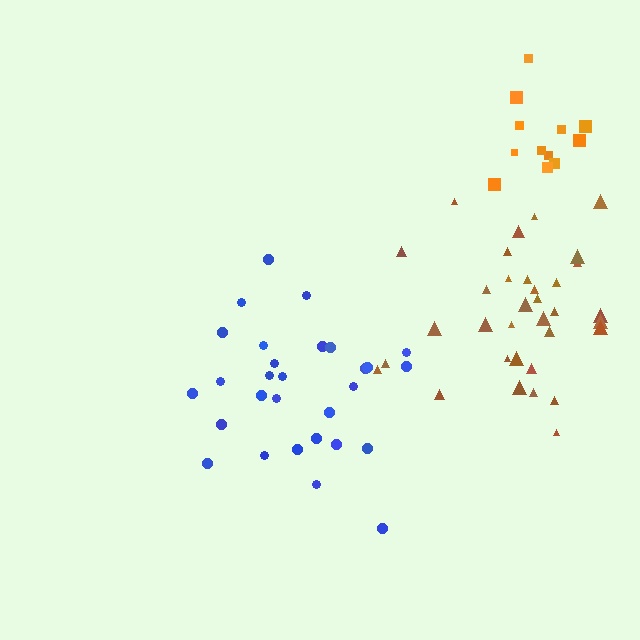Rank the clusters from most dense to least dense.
brown, orange, blue.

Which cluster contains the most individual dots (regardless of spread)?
Brown (34).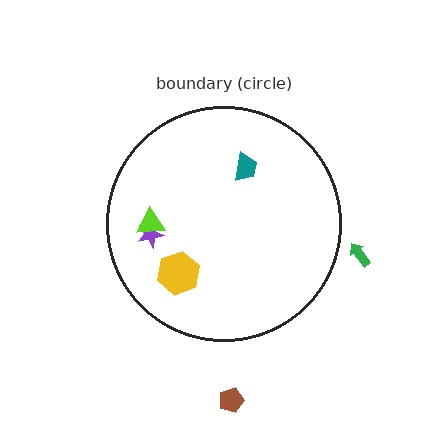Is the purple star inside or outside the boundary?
Inside.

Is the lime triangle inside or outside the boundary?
Inside.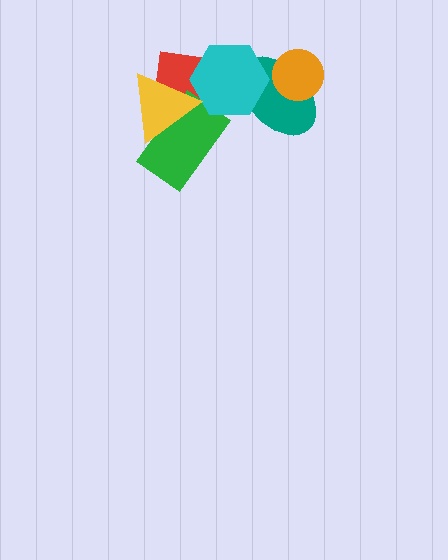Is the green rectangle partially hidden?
Yes, it is partially covered by another shape.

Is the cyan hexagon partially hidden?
Yes, it is partially covered by another shape.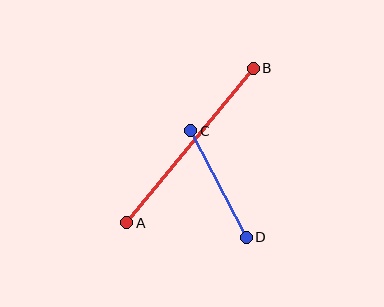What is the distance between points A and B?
The distance is approximately 199 pixels.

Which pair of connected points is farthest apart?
Points A and B are farthest apart.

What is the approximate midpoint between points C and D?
The midpoint is at approximately (219, 184) pixels.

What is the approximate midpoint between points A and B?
The midpoint is at approximately (190, 145) pixels.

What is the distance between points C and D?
The distance is approximately 120 pixels.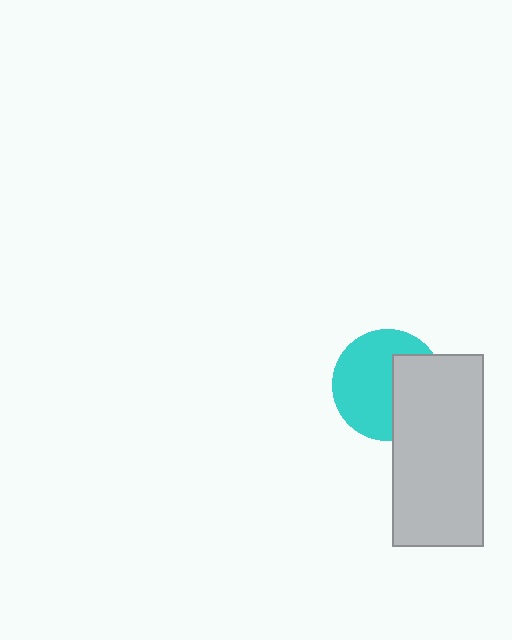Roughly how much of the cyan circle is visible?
About half of it is visible (roughly 62%).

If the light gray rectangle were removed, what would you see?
You would see the complete cyan circle.